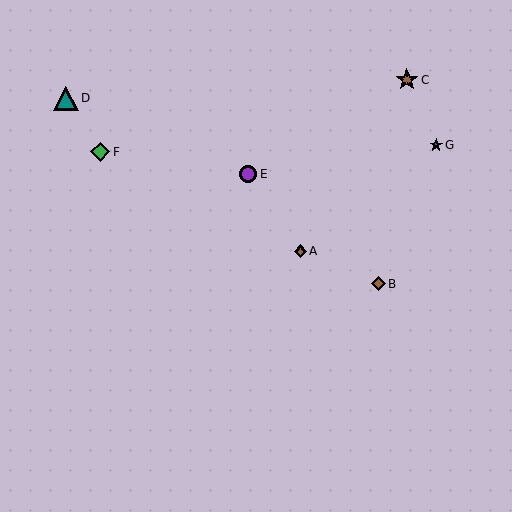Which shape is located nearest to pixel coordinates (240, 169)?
The purple circle (labeled E) at (248, 174) is nearest to that location.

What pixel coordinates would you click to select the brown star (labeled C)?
Click at (407, 80) to select the brown star C.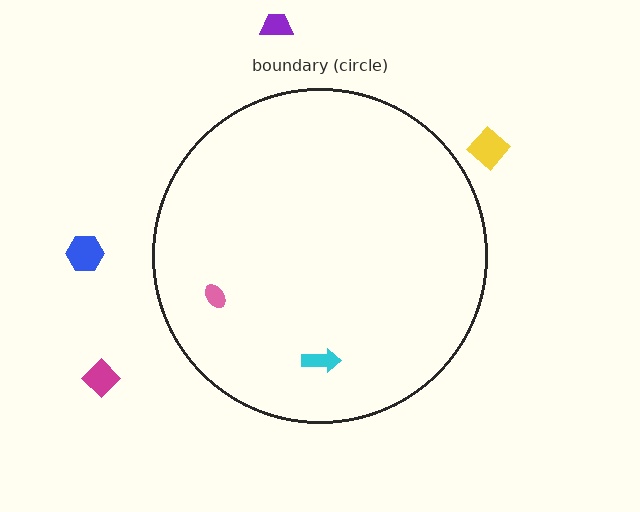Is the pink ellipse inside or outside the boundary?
Inside.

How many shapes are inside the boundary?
2 inside, 4 outside.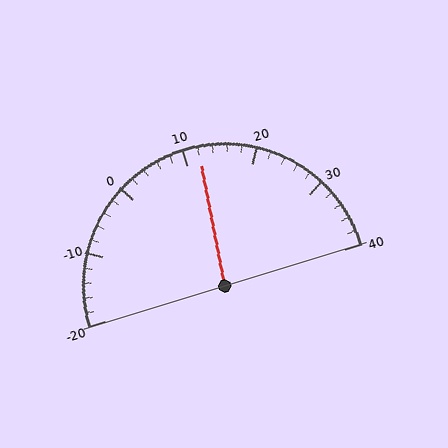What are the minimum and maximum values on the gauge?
The gauge ranges from -20 to 40.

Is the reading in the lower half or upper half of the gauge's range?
The reading is in the upper half of the range (-20 to 40).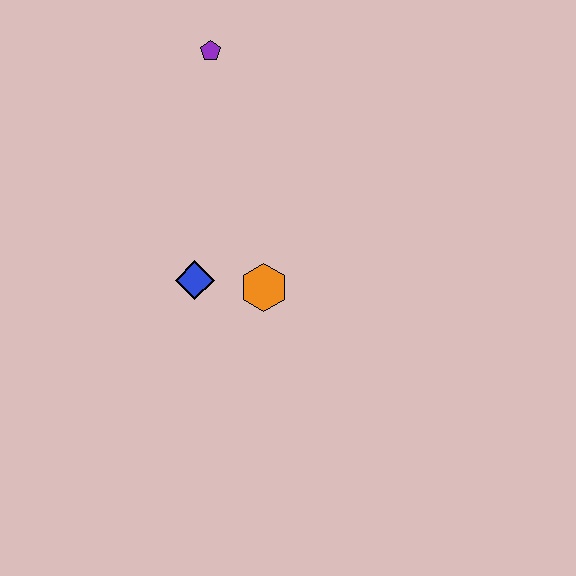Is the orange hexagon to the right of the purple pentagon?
Yes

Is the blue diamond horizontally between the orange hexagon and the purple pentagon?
No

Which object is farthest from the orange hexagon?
The purple pentagon is farthest from the orange hexagon.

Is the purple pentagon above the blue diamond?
Yes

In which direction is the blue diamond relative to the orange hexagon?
The blue diamond is to the left of the orange hexagon.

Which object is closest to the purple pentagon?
The blue diamond is closest to the purple pentagon.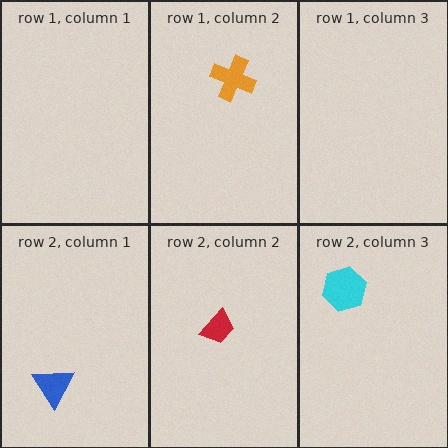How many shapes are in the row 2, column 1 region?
1.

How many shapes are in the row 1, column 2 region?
1.